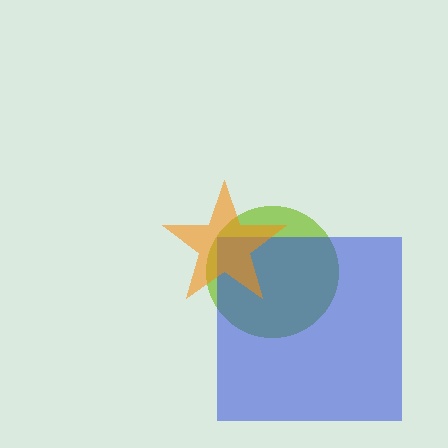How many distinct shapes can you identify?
There are 3 distinct shapes: a lime circle, a blue square, an orange star.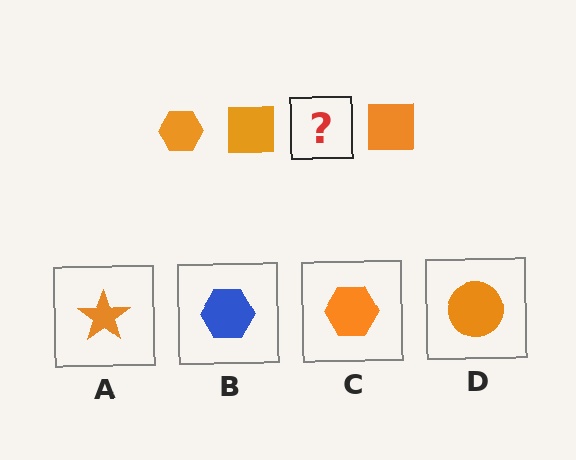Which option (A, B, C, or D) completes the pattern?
C.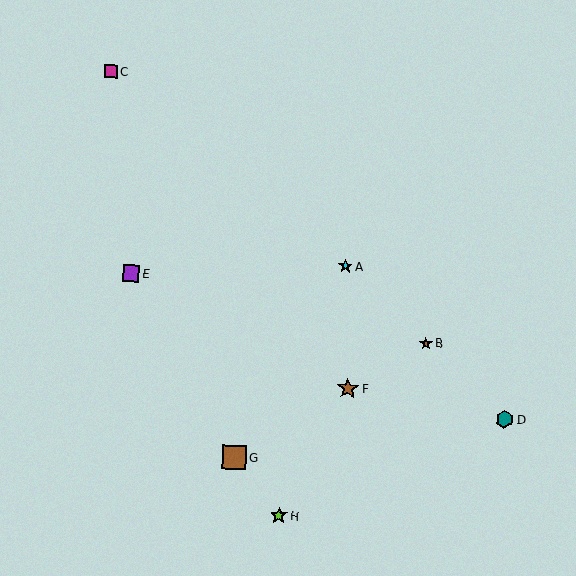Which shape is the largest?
The brown square (labeled G) is the largest.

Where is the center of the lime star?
The center of the lime star is at (279, 515).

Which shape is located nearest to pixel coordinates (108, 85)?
The magenta square (labeled C) at (111, 71) is nearest to that location.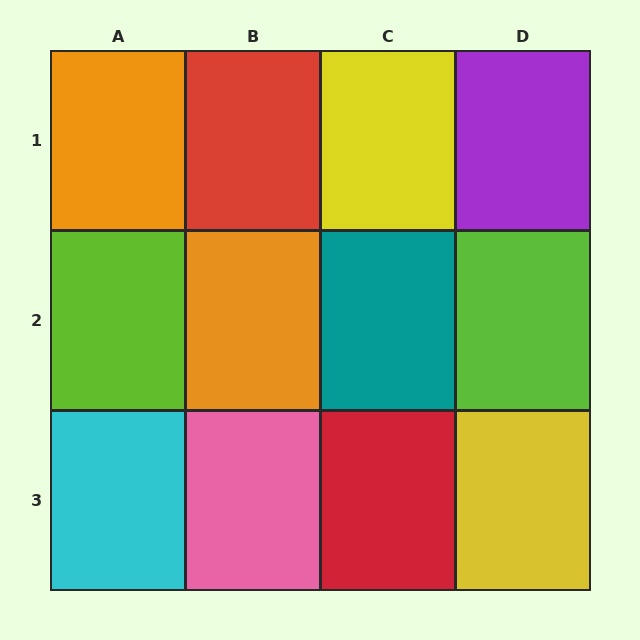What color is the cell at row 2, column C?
Teal.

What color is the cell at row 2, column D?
Lime.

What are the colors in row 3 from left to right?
Cyan, pink, red, yellow.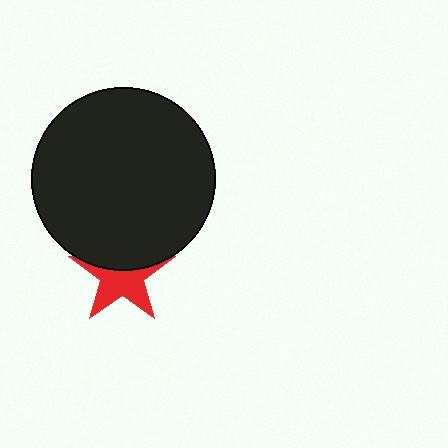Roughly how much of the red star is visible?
About half of it is visible (roughly 58%).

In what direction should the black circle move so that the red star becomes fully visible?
The black circle should move up. That is the shortest direction to clear the overlap and leave the red star fully visible.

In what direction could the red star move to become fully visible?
The red star could move down. That would shift it out from behind the black circle entirely.